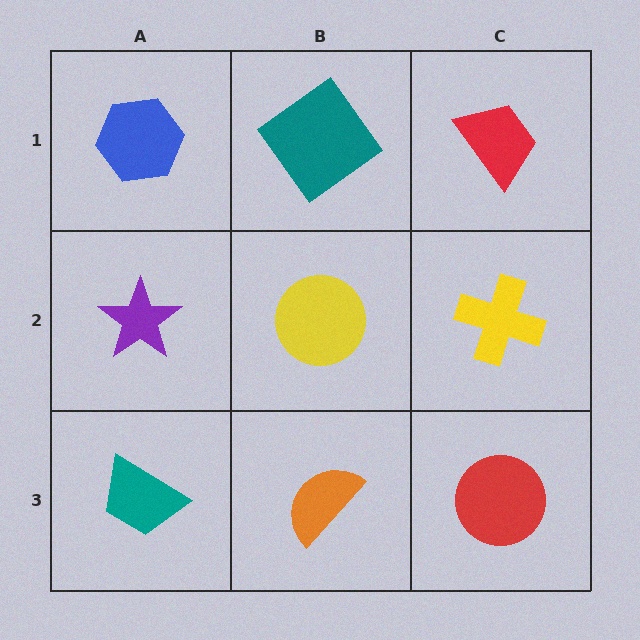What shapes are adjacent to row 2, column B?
A teal diamond (row 1, column B), an orange semicircle (row 3, column B), a purple star (row 2, column A), a yellow cross (row 2, column C).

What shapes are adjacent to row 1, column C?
A yellow cross (row 2, column C), a teal diamond (row 1, column B).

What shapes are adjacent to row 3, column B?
A yellow circle (row 2, column B), a teal trapezoid (row 3, column A), a red circle (row 3, column C).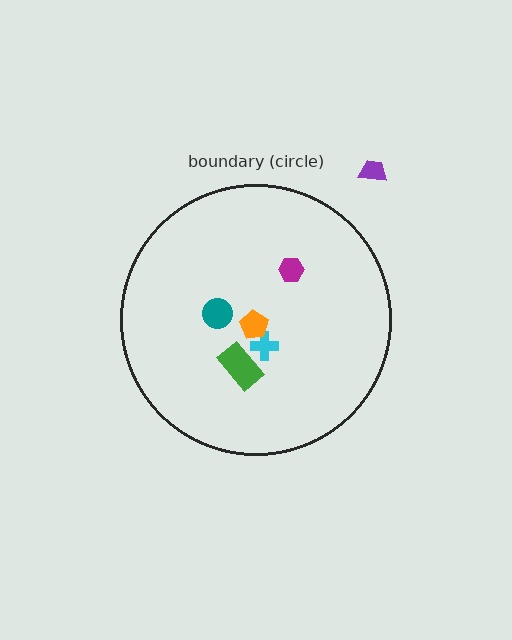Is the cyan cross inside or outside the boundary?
Inside.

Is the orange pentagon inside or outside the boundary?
Inside.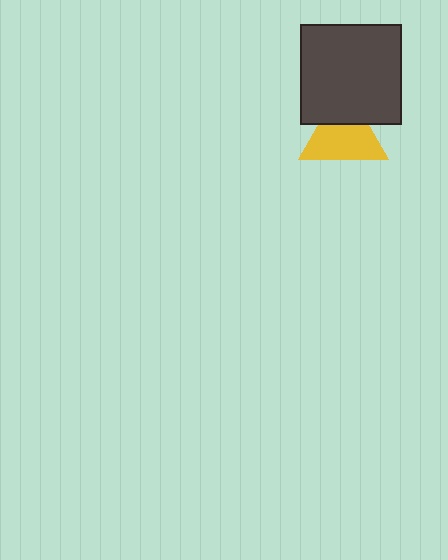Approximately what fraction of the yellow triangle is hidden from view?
Roughly 32% of the yellow triangle is hidden behind the dark gray square.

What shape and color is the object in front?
The object in front is a dark gray square.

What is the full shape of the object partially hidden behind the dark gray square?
The partially hidden object is a yellow triangle.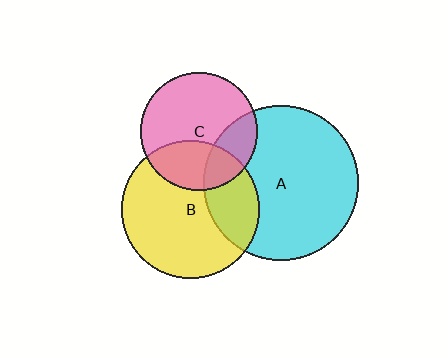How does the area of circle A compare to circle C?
Approximately 1.7 times.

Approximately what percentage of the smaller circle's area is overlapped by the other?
Approximately 25%.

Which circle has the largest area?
Circle A (cyan).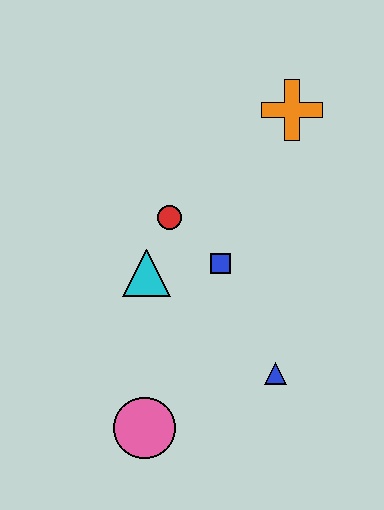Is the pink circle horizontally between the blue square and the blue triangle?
No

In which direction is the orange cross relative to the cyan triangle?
The orange cross is above the cyan triangle.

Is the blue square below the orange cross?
Yes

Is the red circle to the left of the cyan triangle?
No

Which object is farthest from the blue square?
The pink circle is farthest from the blue square.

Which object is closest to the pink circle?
The blue triangle is closest to the pink circle.